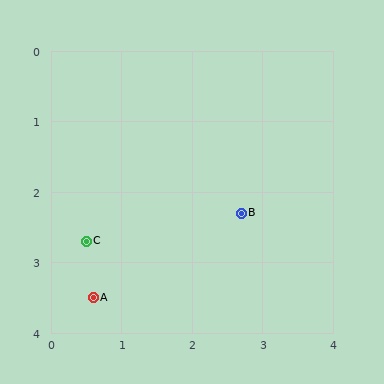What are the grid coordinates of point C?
Point C is at approximately (0.5, 2.7).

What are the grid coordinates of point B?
Point B is at approximately (2.7, 2.3).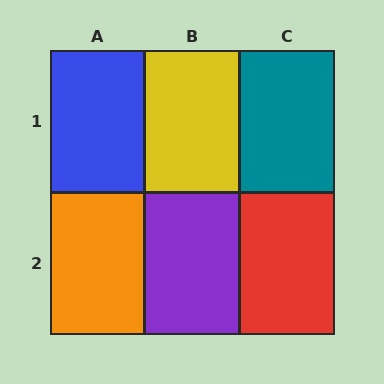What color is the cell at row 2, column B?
Purple.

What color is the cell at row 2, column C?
Red.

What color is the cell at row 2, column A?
Orange.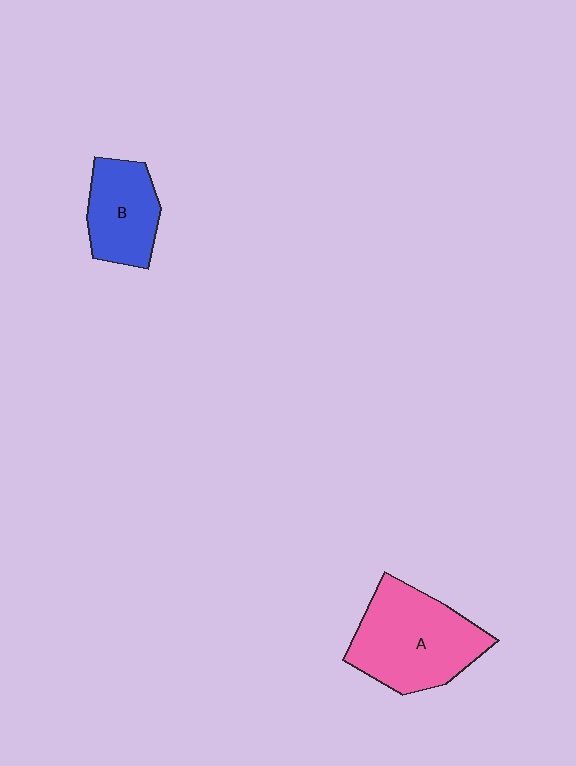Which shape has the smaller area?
Shape B (blue).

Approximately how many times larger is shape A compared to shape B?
Approximately 1.6 times.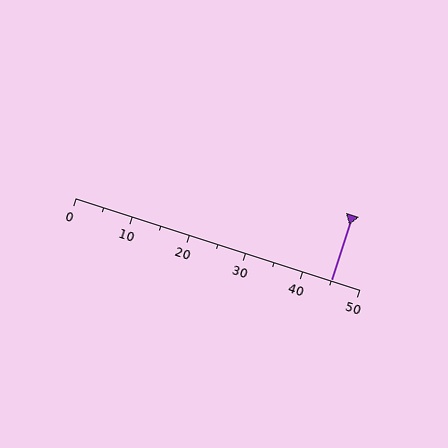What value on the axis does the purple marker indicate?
The marker indicates approximately 45.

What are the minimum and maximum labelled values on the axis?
The axis runs from 0 to 50.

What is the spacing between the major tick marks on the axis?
The major ticks are spaced 10 apart.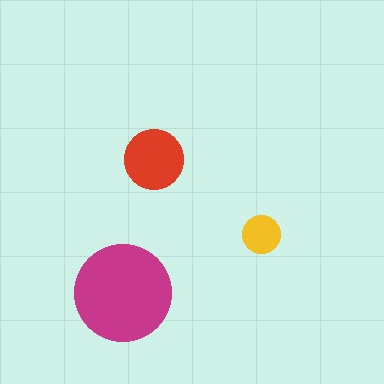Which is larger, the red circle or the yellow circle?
The red one.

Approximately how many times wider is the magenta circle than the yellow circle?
About 2.5 times wider.